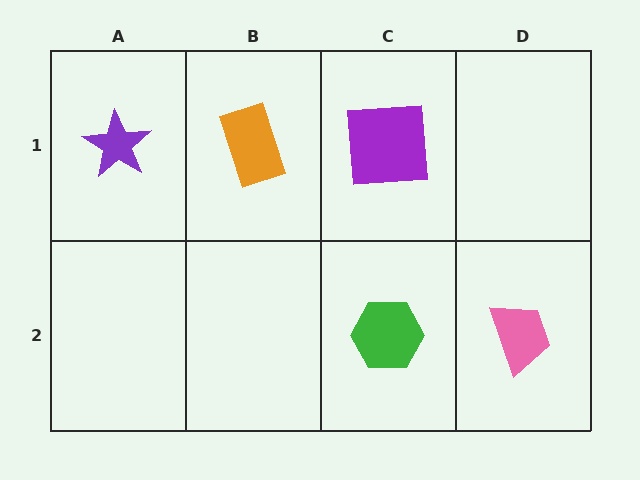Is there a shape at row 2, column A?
No, that cell is empty.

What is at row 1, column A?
A purple star.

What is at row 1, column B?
An orange rectangle.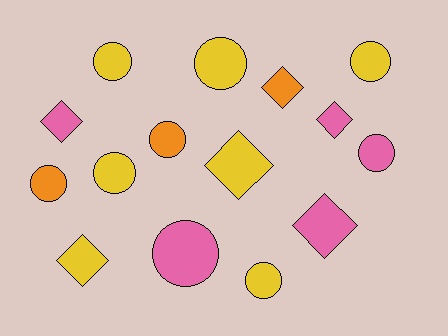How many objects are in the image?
There are 15 objects.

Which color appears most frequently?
Yellow, with 7 objects.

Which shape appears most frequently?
Circle, with 9 objects.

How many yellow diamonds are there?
There are 2 yellow diamonds.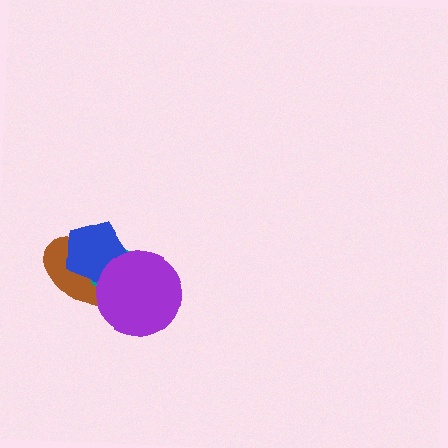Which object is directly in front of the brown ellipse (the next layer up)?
The teal ellipse is directly in front of the brown ellipse.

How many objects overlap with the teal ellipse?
3 objects overlap with the teal ellipse.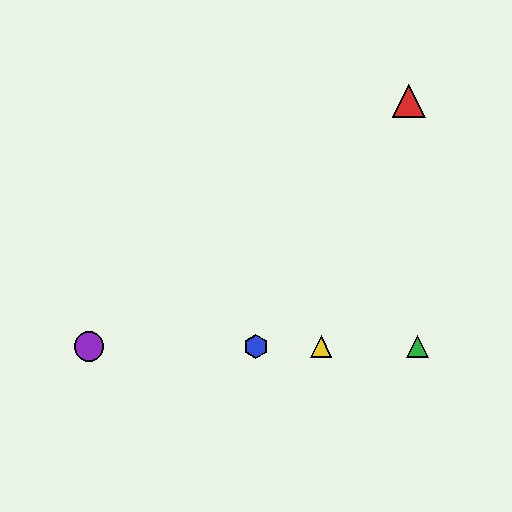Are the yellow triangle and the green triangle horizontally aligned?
Yes, both are at y≈346.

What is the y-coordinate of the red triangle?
The red triangle is at y≈101.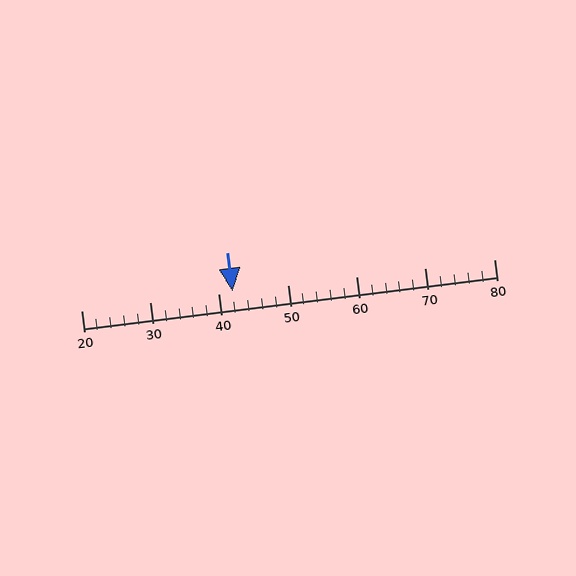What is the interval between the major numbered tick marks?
The major tick marks are spaced 10 units apart.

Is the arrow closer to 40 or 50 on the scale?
The arrow is closer to 40.